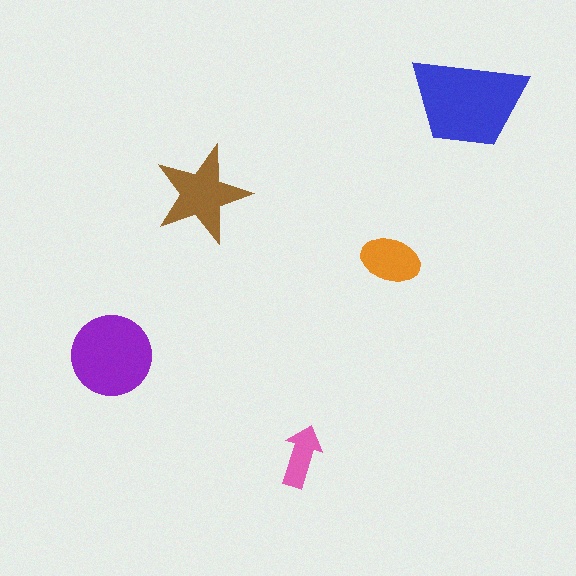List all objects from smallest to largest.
The pink arrow, the orange ellipse, the brown star, the purple circle, the blue trapezoid.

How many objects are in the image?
There are 5 objects in the image.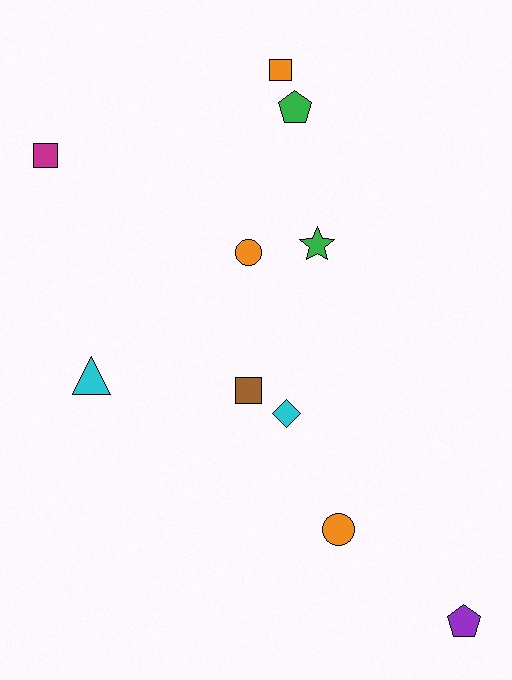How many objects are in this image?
There are 10 objects.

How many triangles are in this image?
There is 1 triangle.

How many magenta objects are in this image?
There is 1 magenta object.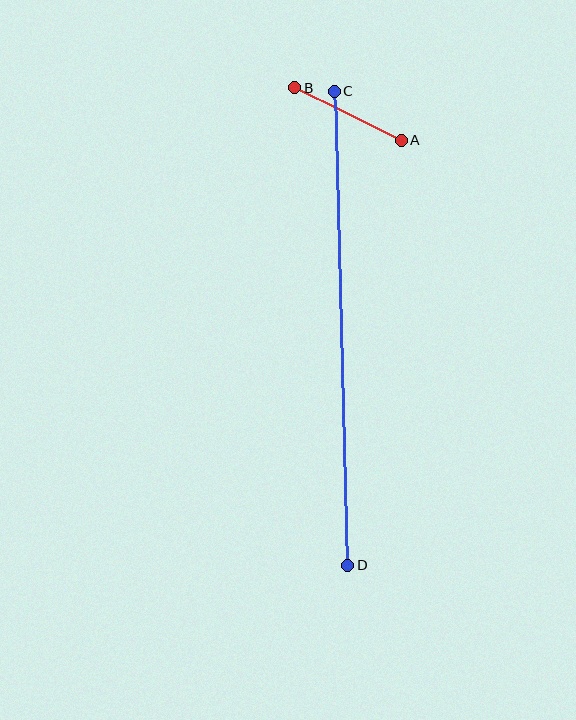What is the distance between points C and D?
The distance is approximately 474 pixels.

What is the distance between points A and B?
The distance is approximately 118 pixels.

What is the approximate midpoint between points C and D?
The midpoint is at approximately (341, 328) pixels.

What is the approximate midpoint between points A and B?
The midpoint is at approximately (348, 114) pixels.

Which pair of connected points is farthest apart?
Points C and D are farthest apart.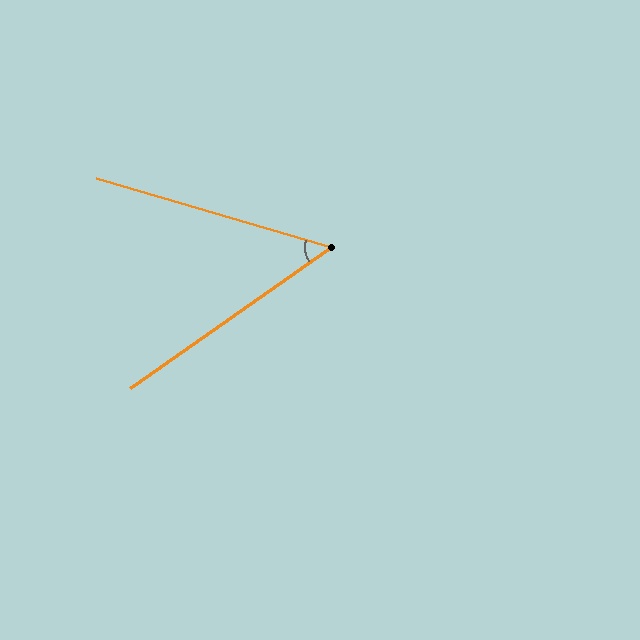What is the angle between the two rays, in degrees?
Approximately 52 degrees.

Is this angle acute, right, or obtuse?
It is acute.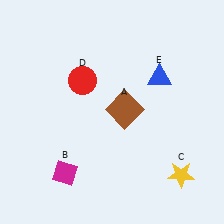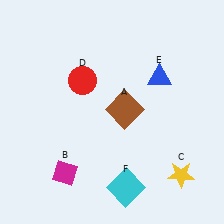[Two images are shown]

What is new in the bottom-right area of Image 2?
A cyan square (F) was added in the bottom-right area of Image 2.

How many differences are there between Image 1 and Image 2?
There is 1 difference between the two images.